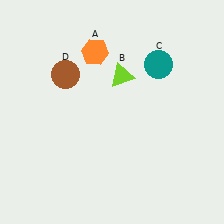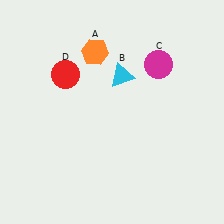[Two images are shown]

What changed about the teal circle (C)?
In Image 1, C is teal. In Image 2, it changed to magenta.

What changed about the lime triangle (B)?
In Image 1, B is lime. In Image 2, it changed to cyan.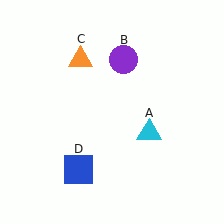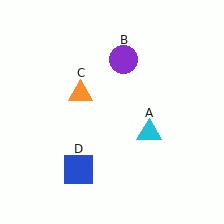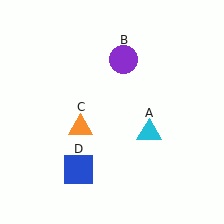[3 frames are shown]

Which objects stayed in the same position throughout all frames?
Cyan triangle (object A) and purple circle (object B) and blue square (object D) remained stationary.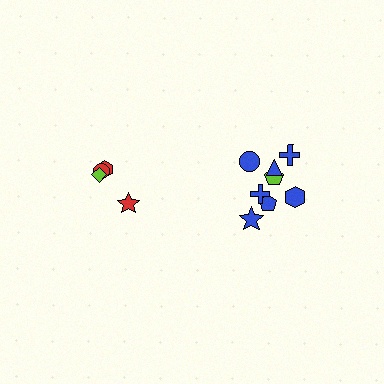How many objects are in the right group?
There are 8 objects.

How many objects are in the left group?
There are 4 objects.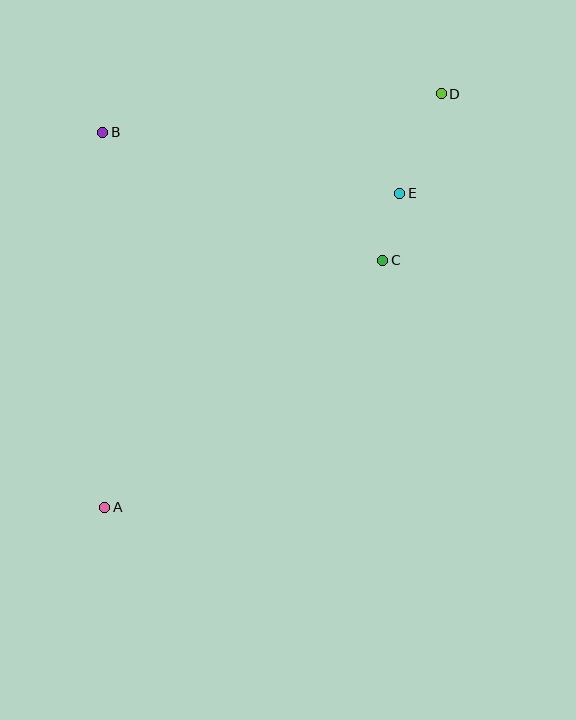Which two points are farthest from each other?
Points A and D are farthest from each other.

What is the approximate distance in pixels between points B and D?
The distance between B and D is approximately 341 pixels.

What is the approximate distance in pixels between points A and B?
The distance between A and B is approximately 375 pixels.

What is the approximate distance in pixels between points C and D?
The distance between C and D is approximately 176 pixels.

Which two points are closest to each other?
Points C and E are closest to each other.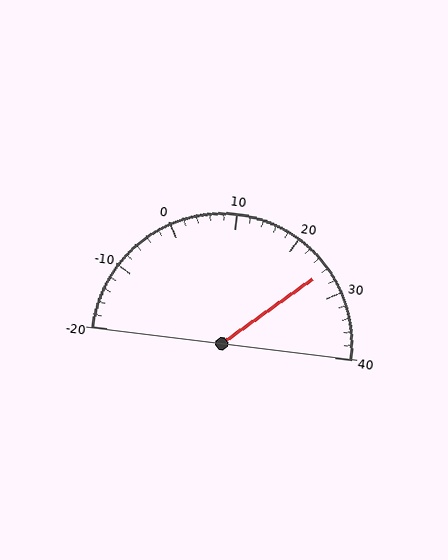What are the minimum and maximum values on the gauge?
The gauge ranges from -20 to 40.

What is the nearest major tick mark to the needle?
The nearest major tick mark is 30.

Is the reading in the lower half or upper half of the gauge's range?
The reading is in the upper half of the range (-20 to 40).